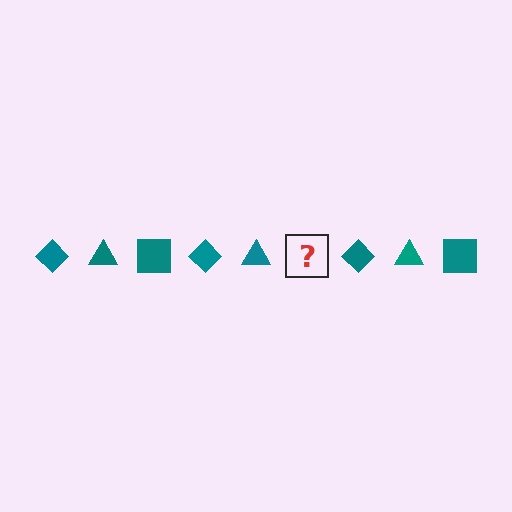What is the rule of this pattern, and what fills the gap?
The rule is that the pattern cycles through diamond, triangle, square shapes in teal. The gap should be filled with a teal square.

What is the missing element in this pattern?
The missing element is a teal square.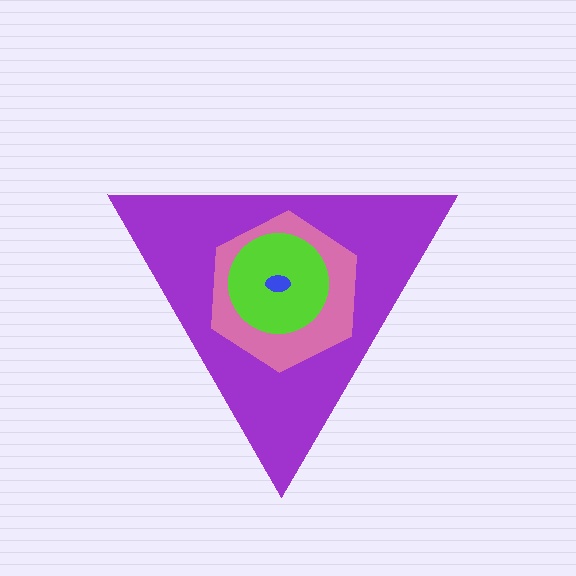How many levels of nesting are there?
4.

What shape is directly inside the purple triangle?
The pink hexagon.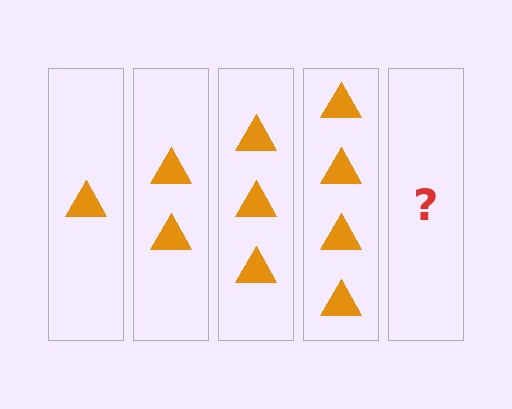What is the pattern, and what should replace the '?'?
The pattern is that each step adds one more triangle. The '?' should be 5 triangles.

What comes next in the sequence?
The next element should be 5 triangles.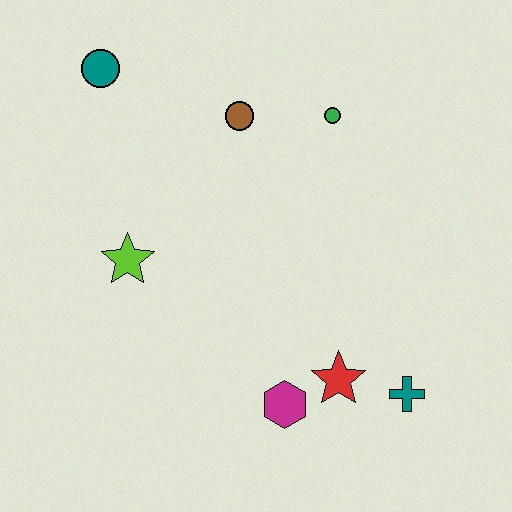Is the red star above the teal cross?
Yes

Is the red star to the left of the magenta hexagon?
No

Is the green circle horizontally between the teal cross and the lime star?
Yes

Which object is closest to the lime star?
The brown circle is closest to the lime star.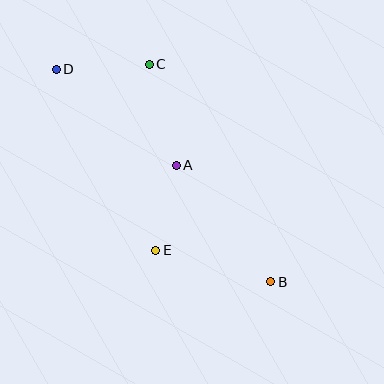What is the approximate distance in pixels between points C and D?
The distance between C and D is approximately 93 pixels.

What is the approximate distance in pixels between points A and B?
The distance between A and B is approximately 150 pixels.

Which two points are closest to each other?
Points A and E are closest to each other.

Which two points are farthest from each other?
Points B and D are farthest from each other.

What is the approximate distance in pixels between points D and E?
The distance between D and E is approximately 206 pixels.